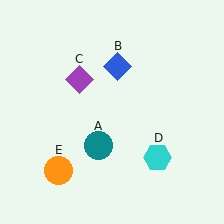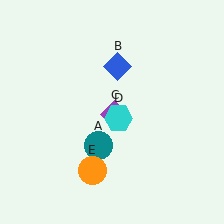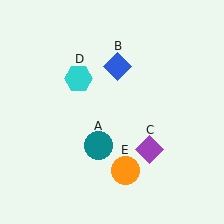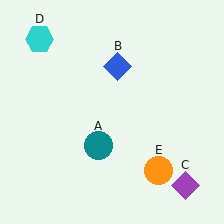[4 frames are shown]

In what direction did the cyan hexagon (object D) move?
The cyan hexagon (object D) moved up and to the left.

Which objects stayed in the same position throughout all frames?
Teal circle (object A) and blue diamond (object B) remained stationary.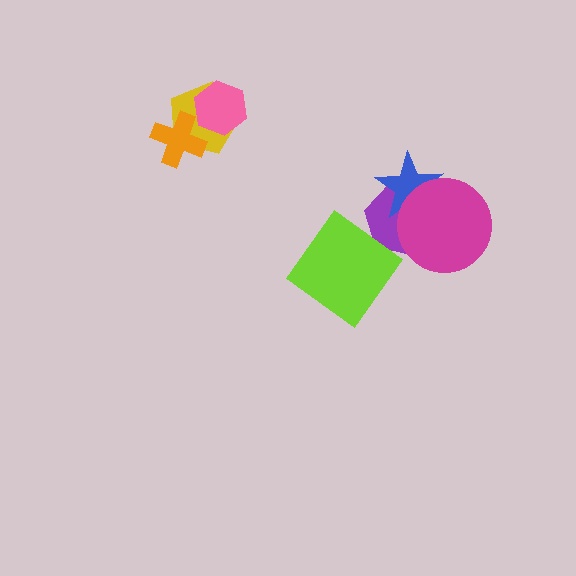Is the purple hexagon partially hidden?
Yes, it is partially covered by another shape.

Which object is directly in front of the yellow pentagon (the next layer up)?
The pink hexagon is directly in front of the yellow pentagon.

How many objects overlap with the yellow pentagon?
2 objects overlap with the yellow pentagon.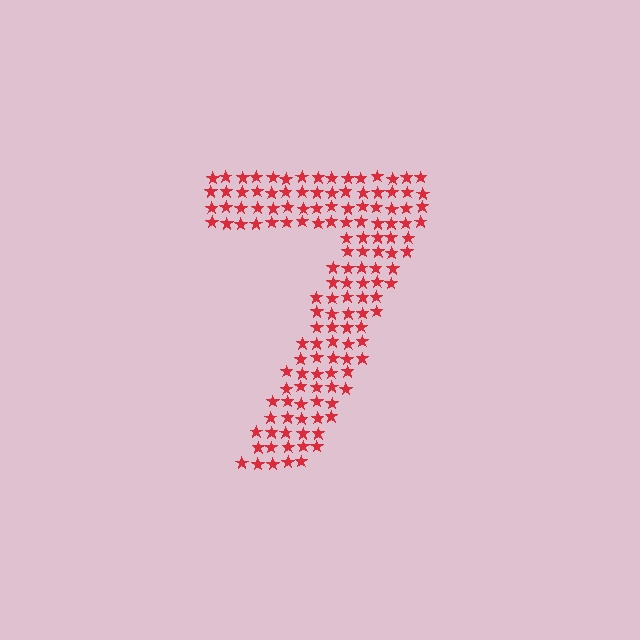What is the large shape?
The large shape is the digit 7.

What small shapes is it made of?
It is made of small stars.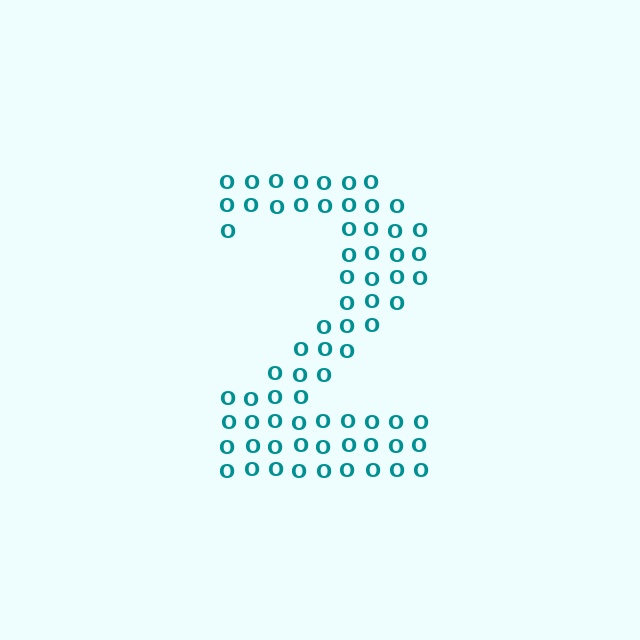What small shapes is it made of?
It is made of small letter O's.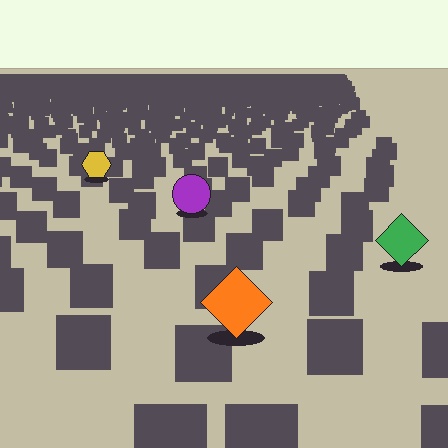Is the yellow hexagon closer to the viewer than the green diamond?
No. The green diamond is closer — you can tell from the texture gradient: the ground texture is coarser near it.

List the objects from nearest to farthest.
From nearest to farthest: the orange diamond, the green diamond, the purple circle, the yellow hexagon.